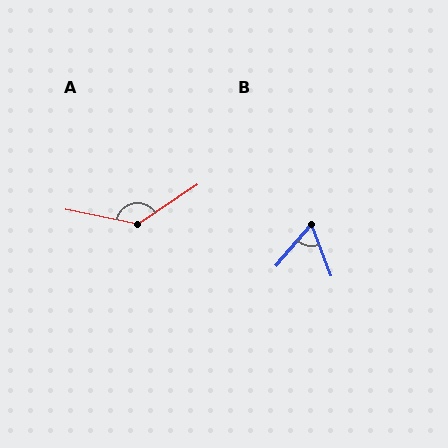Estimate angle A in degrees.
Approximately 135 degrees.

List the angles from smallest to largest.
B (62°), A (135°).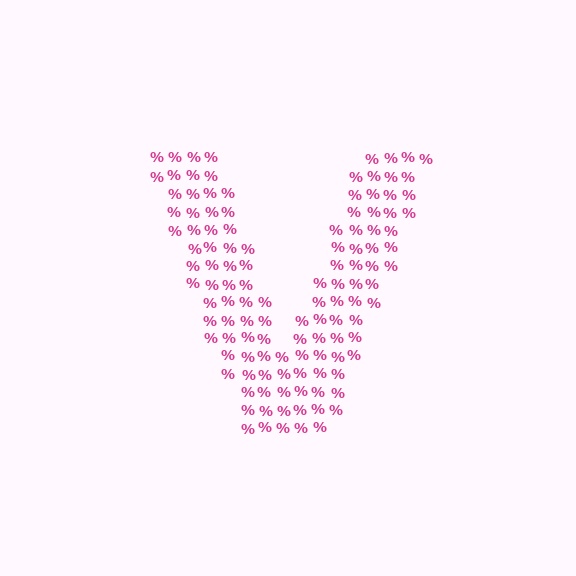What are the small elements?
The small elements are percent signs.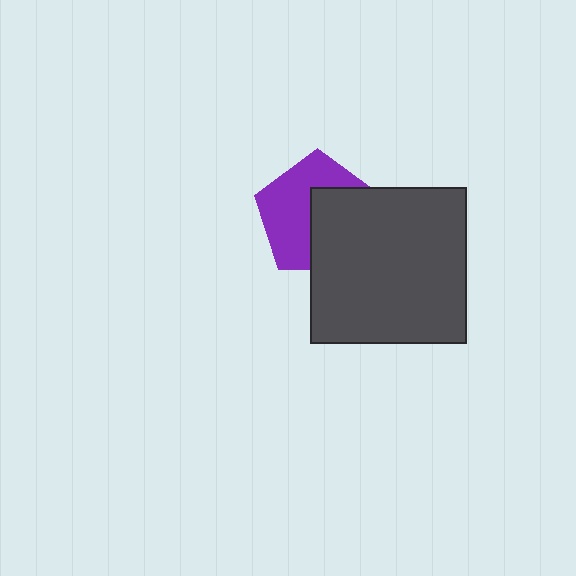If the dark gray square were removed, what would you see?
You would see the complete purple pentagon.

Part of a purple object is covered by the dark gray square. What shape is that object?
It is a pentagon.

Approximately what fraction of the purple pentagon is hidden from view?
Roughly 47% of the purple pentagon is hidden behind the dark gray square.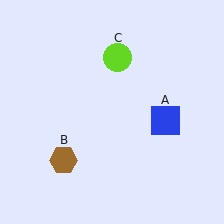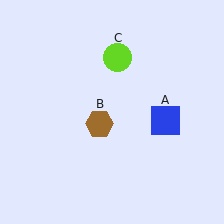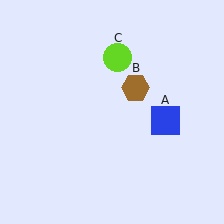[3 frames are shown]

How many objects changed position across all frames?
1 object changed position: brown hexagon (object B).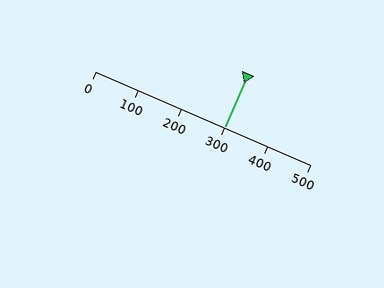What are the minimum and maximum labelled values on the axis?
The axis runs from 0 to 500.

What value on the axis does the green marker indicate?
The marker indicates approximately 300.